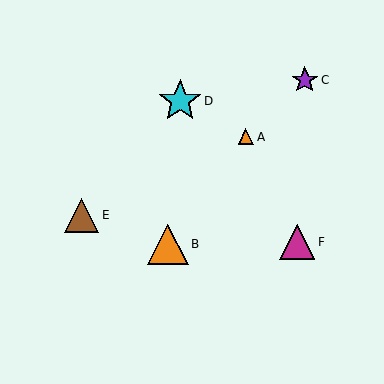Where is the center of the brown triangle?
The center of the brown triangle is at (81, 216).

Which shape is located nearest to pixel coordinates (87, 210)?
The brown triangle (labeled E) at (81, 216) is nearest to that location.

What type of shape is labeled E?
Shape E is a brown triangle.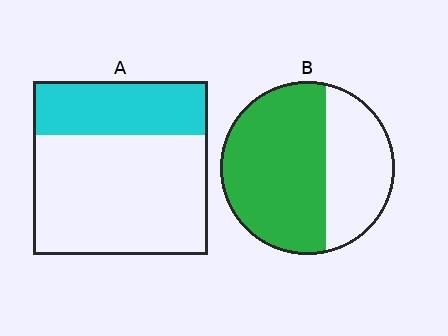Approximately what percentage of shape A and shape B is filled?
A is approximately 30% and B is approximately 65%.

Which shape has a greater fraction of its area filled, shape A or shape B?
Shape B.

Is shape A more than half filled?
No.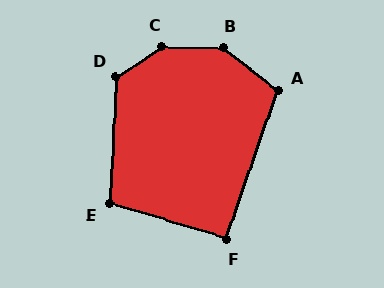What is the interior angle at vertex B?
Approximately 142 degrees (obtuse).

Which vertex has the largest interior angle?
C, at approximately 146 degrees.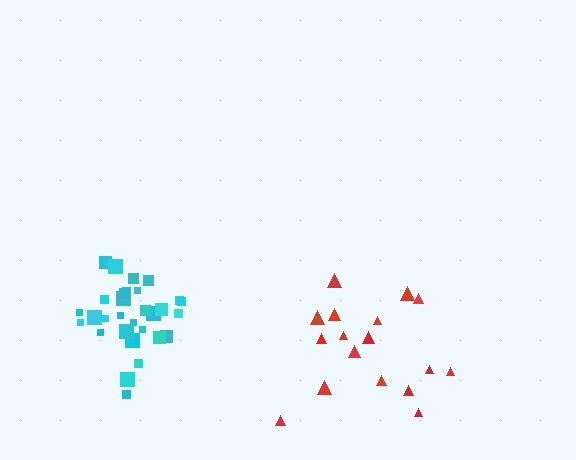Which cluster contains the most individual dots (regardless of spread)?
Cyan (30).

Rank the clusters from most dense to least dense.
cyan, red.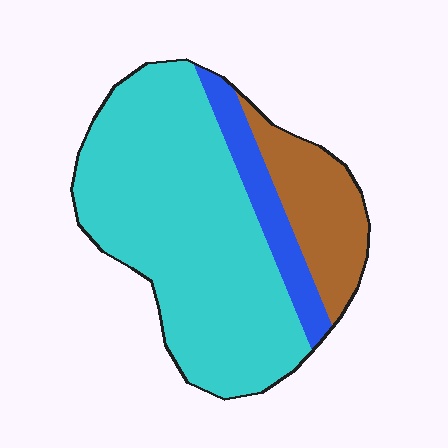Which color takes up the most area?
Cyan, at roughly 70%.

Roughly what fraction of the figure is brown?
Brown covers 19% of the figure.